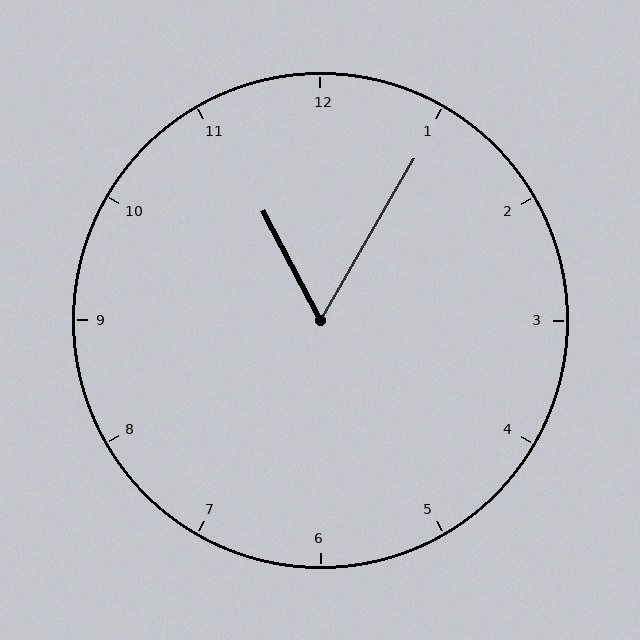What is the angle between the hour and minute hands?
Approximately 58 degrees.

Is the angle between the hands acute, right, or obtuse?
It is acute.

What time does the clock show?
11:05.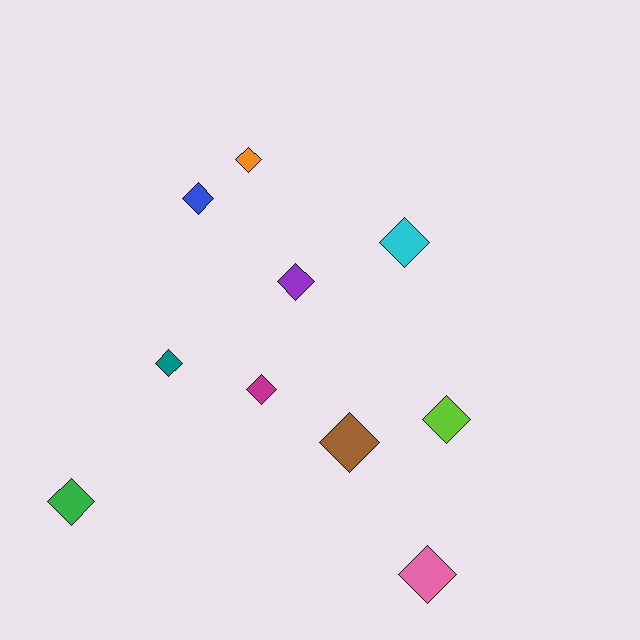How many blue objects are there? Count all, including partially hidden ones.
There is 1 blue object.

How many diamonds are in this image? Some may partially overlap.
There are 10 diamonds.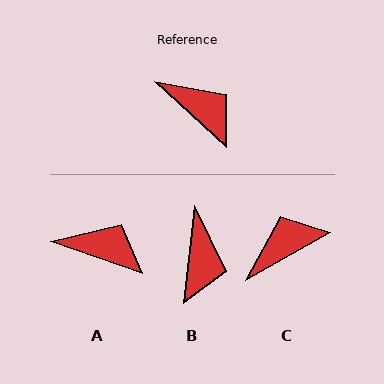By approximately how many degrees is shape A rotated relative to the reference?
Approximately 23 degrees counter-clockwise.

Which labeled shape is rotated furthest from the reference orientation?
C, about 72 degrees away.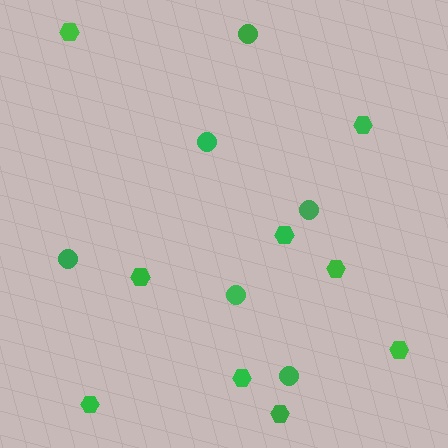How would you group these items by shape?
There are 2 groups: one group of circles (6) and one group of hexagons (9).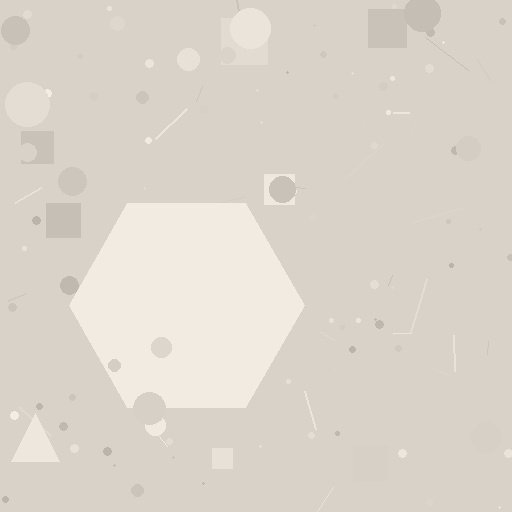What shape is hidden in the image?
A hexagon is hidden in the image.